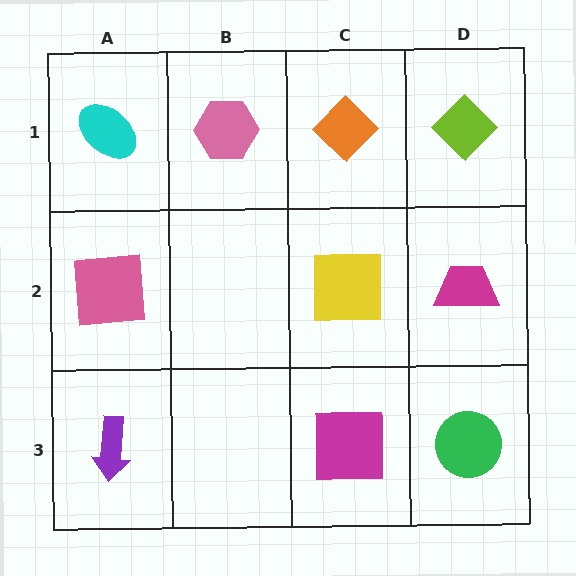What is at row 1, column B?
A pink hexagon.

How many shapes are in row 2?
3 shapes.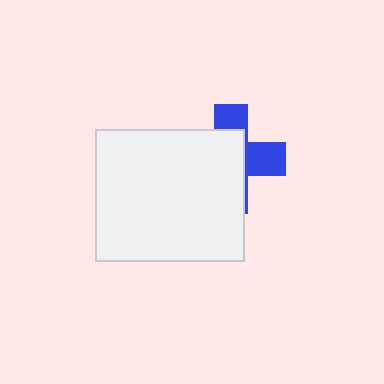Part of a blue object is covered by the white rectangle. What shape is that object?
It is a cross.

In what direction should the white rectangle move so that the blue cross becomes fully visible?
The white rectangle should move left. That is the shortest direction to clear the overlap and leave the blue cross fully visible.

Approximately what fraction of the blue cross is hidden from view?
Roughly 63% of the blue cross is hidden behind the white rectangle.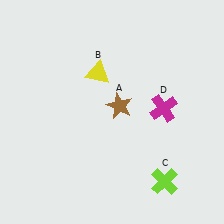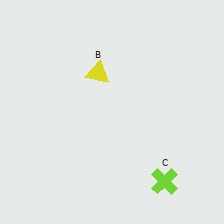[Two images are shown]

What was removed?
The magenta cross (D), the brown star (A) were removed in Image 2.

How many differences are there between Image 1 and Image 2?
There are 2 differences between the two images.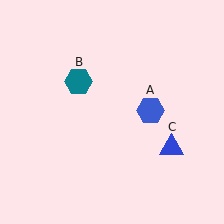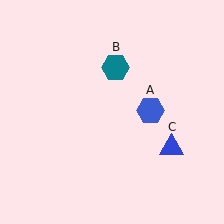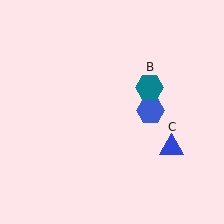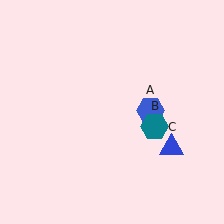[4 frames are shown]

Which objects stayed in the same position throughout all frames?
Blue hexagon (object A) and blue triangle (object C) remained stationary.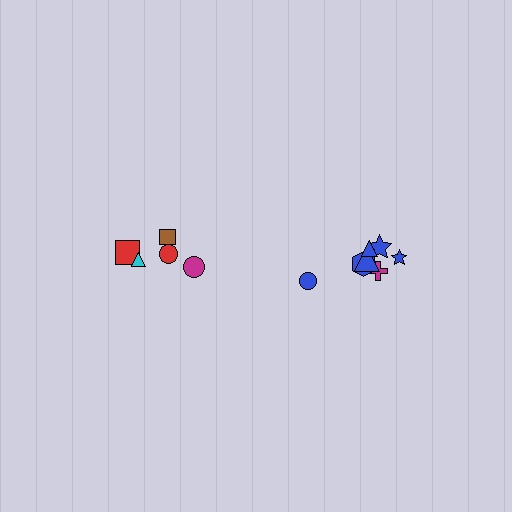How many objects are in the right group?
There are 7 objects.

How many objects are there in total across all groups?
There are 12 objects.